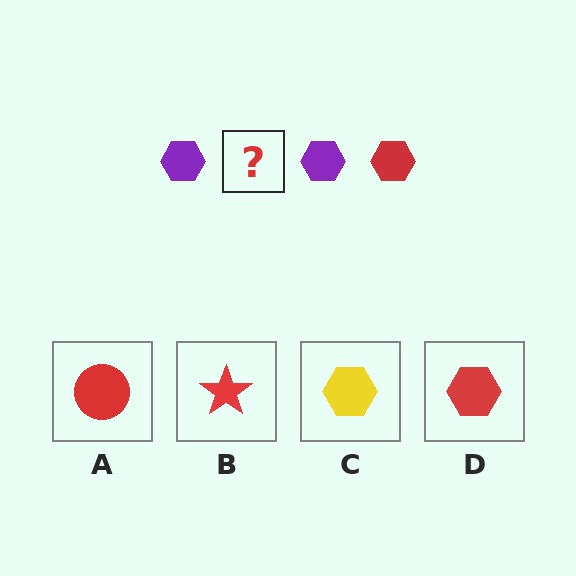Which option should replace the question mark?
Option D.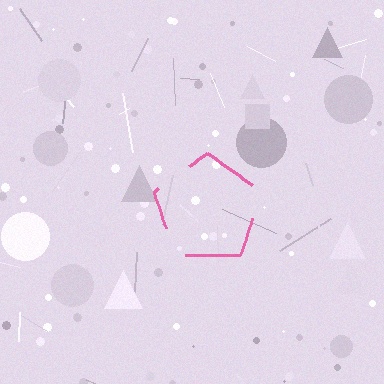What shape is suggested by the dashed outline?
The dashed outline suggests a pentagon.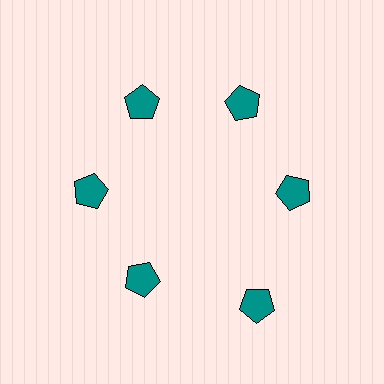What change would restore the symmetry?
The symmetry would be restored by moving it inward, back onto the ring so that all 6 pentagons sit at equal angles and equal distance from the center.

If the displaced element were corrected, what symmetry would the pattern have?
It would have 6-fold rotational symmetry — the pattern would map onto itself every 60 degrees.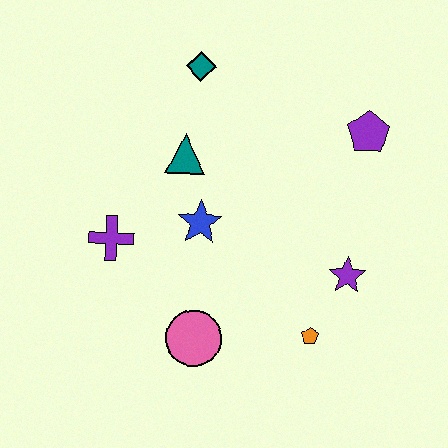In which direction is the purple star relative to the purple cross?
The purple star is to the right of the purple cross.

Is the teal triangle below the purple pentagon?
Yes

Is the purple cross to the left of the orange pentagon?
Yes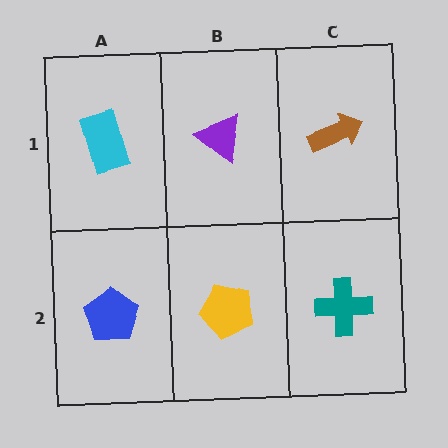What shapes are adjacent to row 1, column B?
A yellow pentagon (row 2, column B), a cyan rectangle (row 1, column A), a brown arrow (row 1, column C).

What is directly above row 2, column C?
A brown arrow.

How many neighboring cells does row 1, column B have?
3.